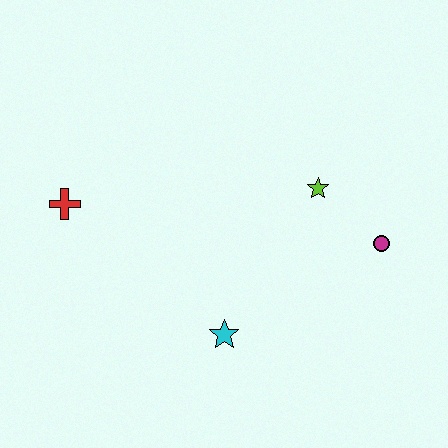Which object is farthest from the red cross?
The magenta circle is farthest from the red cross.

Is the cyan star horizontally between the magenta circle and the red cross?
Yes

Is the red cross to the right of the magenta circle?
No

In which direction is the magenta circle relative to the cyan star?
The magenta circle is to the right of the cyan star.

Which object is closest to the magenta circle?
The lime star is closest to the magenta circle.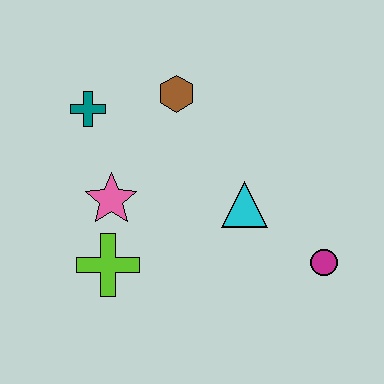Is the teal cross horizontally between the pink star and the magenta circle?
No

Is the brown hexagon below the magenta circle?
No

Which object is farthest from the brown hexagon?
The magenta circle is farthest from the brown hexagon.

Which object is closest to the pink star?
The lime cross is closest to the pink star.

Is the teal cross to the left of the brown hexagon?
Yes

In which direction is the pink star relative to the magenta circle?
The pink star is to the left of the magenta circle.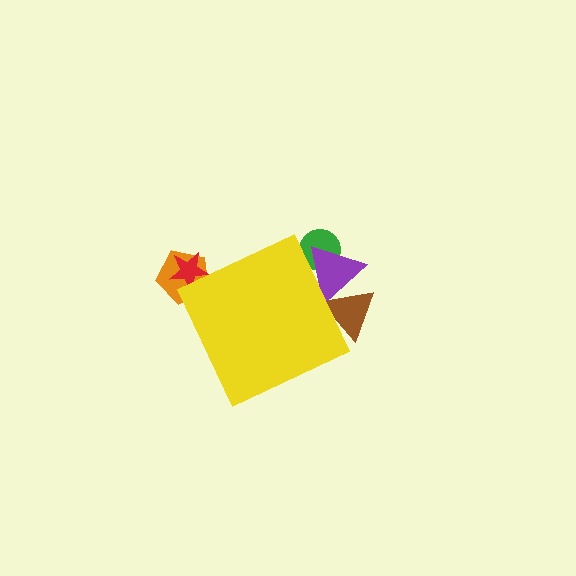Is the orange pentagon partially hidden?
Yes, the orange pentagon is partially hidden behind the yellow diamond.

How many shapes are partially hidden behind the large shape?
5 shapes are partially hidden.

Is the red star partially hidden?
Yes, the red star is partially hidden behind the yellow diamond.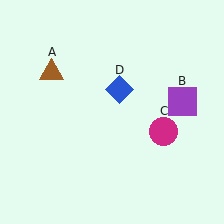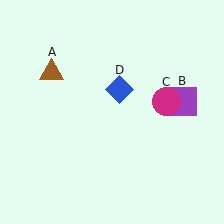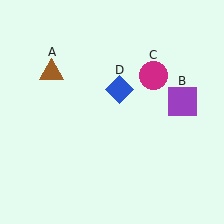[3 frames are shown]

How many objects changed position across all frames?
1 object changed position: magenta circle (object C).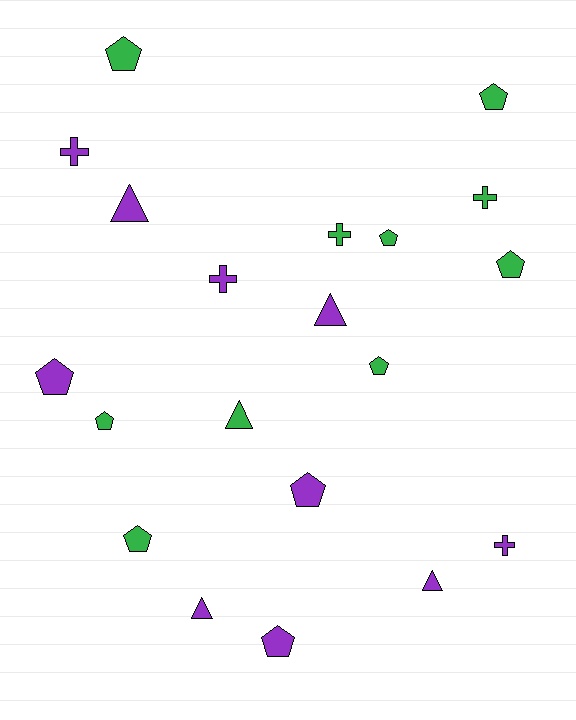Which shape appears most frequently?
Pentagon, with 10 objects.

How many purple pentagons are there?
There are 3 purple pentagons.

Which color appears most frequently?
Green, with 10 objects.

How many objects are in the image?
There are 20 objects.